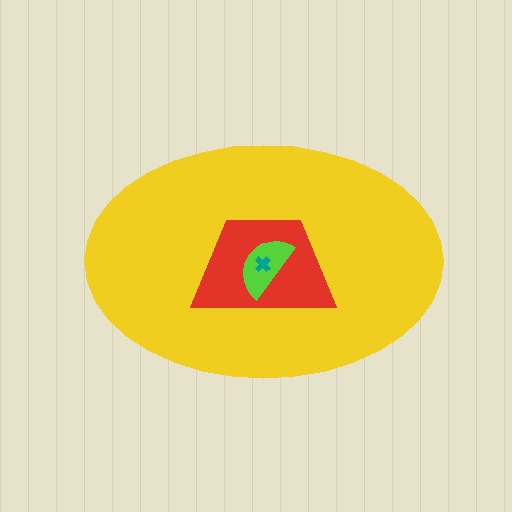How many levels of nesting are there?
4.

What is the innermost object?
The teal cross.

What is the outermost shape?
The yellow ellipse.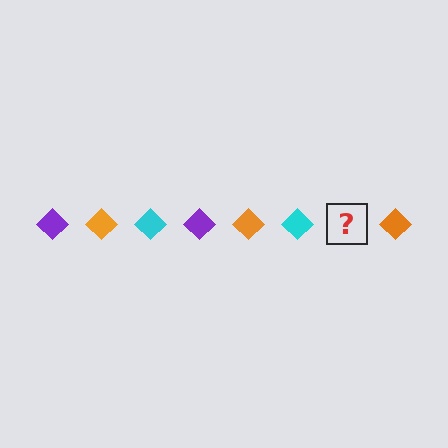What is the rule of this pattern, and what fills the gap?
The rule is that the pattern cycles through purple, orange, cyan diamonds. The gap should be filled with a purple diamond.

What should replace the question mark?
The question mark should be replaced with a purple diamond.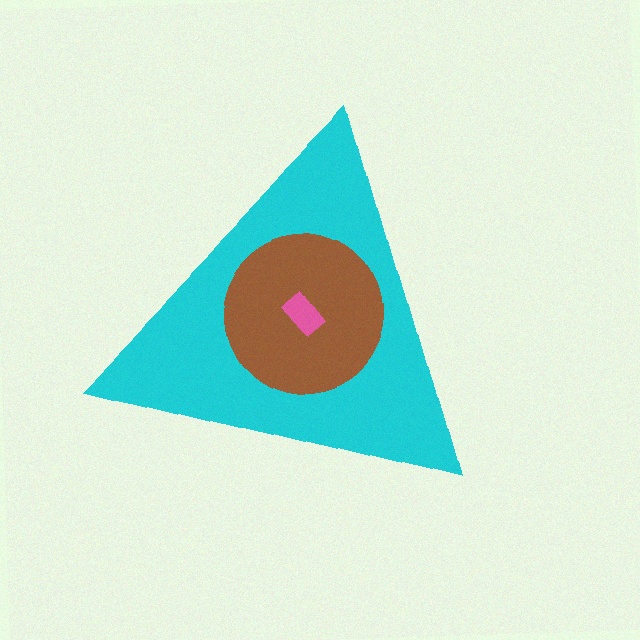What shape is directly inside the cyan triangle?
The brown circle.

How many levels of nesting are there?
3.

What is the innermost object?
The pink rectangle.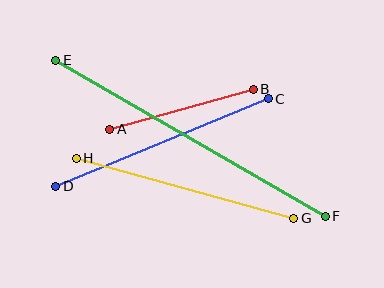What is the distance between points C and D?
The distance is approximately 230 pixels.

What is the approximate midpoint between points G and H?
The midpoint is at approximately (185, 188) pixels.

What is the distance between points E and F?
The distance is approximately 311 pixels.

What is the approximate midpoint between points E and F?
The midpoint is at approximately (191, 138) pixels.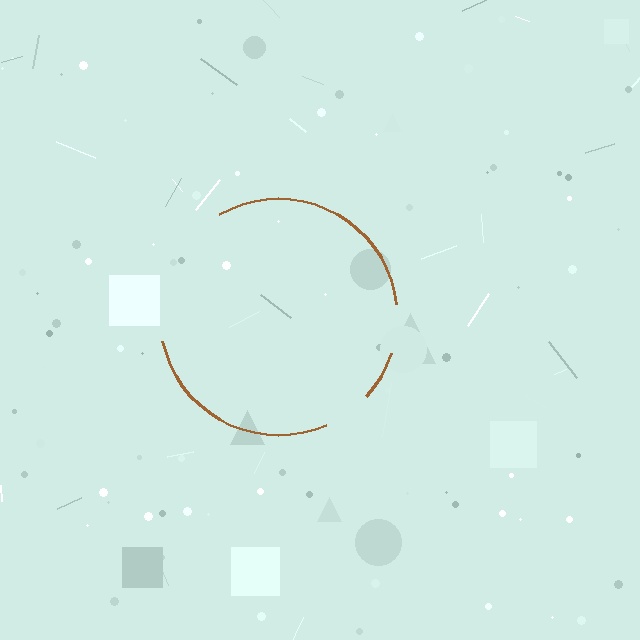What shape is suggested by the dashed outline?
The dashed outline suggests a circle.